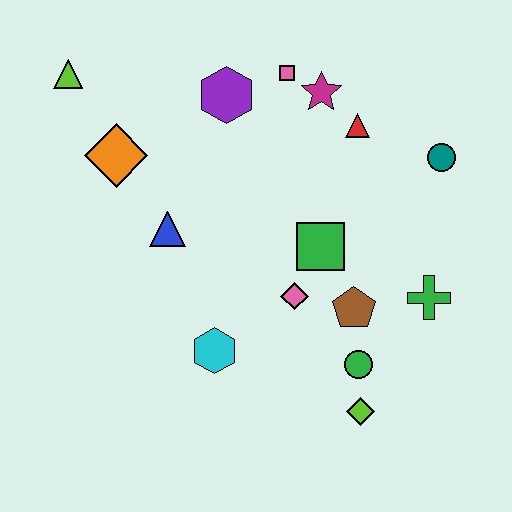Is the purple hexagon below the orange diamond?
No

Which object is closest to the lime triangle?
The orange diamond is closest to the lime triangle.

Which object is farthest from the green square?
The lime triangle is farthest from the green square.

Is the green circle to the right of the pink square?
Yes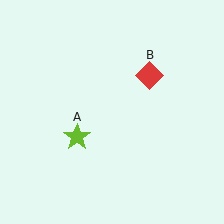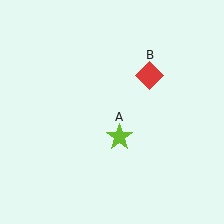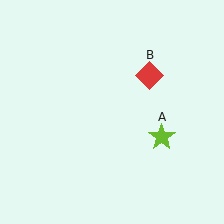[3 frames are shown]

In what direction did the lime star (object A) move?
The lime star (object A) moved right.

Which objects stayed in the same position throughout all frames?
Red diamond (object B) remained stationary.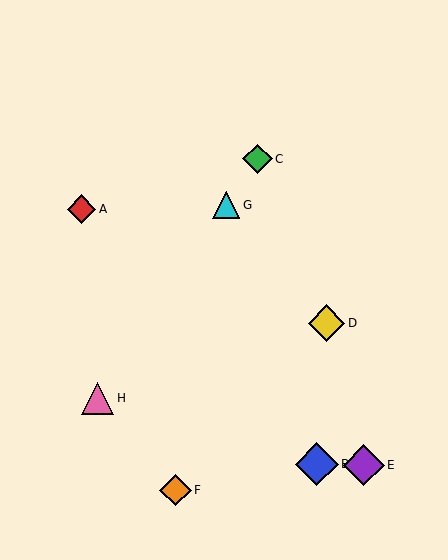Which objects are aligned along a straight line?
Objects C, G, H are aligned along a straight line.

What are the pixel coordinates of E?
Object E is at (364, 465).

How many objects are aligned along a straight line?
3 objects (C, G, H) are aligned along a straight line.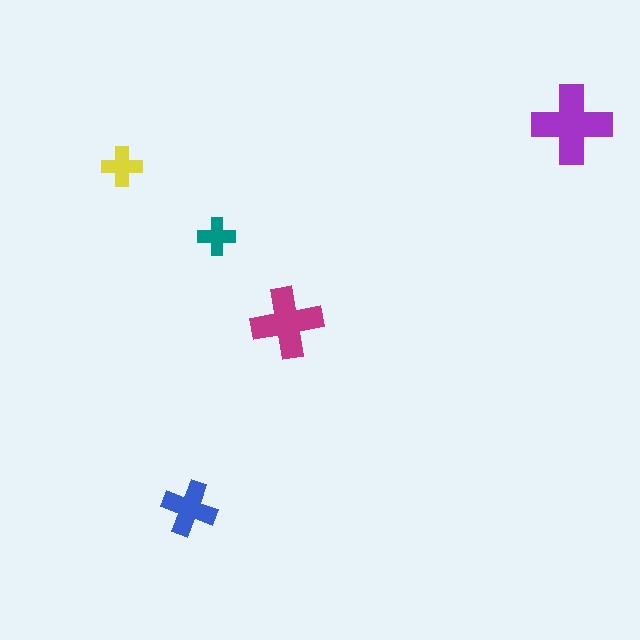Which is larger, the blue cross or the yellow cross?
The blue one.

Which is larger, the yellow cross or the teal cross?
The yellow one.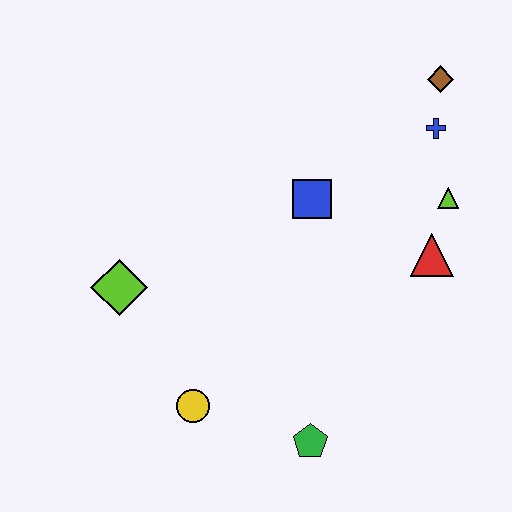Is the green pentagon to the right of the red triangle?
No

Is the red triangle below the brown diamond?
Yes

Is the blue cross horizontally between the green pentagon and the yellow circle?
No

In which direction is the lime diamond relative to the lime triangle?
The lime diamond is to the left of the lime triangle.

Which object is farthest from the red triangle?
The lime diamond is farthest from the red triangle.